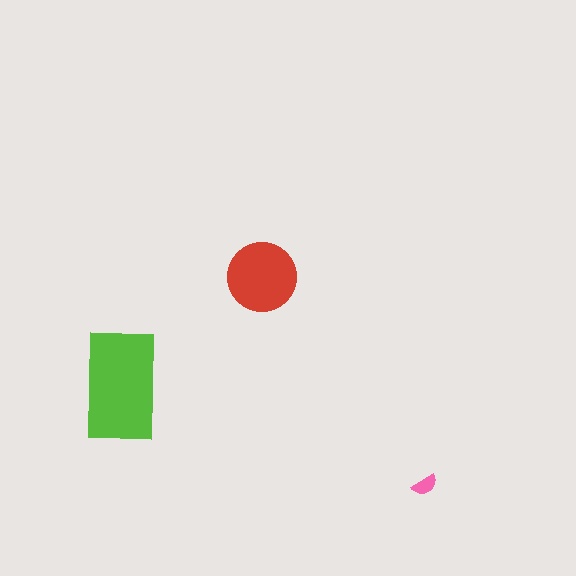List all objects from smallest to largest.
The pink semicircle, the red circle, the lime rectangle.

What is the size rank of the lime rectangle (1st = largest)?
1st.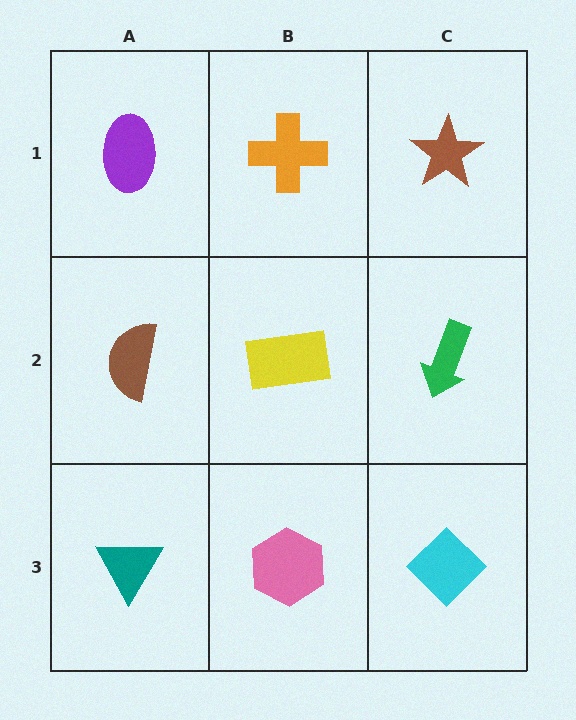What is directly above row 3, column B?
A yellow rectangle.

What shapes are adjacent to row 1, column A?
A brown semicircle (row 2, column A), an orange cross (row 1, column B).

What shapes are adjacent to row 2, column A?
A purple ellipse (row 1, column A), a teal triangle (row 3, column A), a yellow rectangle (row 2, column B).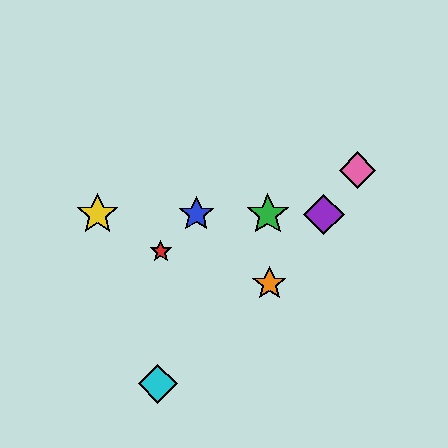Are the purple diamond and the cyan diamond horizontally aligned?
No, the purple diamond is at y≈214 and the cyan diamond is at y≈384.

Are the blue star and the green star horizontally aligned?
Yes, both are at y≈214.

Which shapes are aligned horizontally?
The blue star, the green star, the yellow star, the purple diamond are aligned horizontally.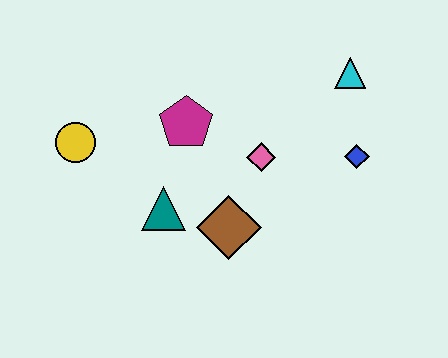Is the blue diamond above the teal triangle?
Yes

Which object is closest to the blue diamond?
The cyan triangle is closest to the blue diamond.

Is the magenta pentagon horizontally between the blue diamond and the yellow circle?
Yes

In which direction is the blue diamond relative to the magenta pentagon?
The blue diamond is to the right of the magenta pentagon.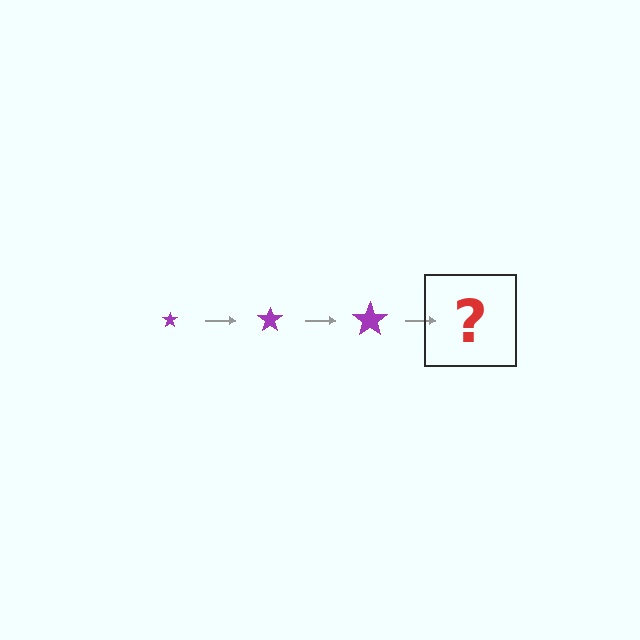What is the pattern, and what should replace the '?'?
The pattern is that the star gets progressively larger each step. The '?' should be a purple star, larger than the previous one.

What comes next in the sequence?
The next element should be a purple star, larger than the previous one.